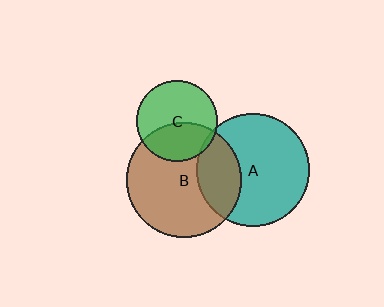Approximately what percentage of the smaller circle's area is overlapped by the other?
Approximately 40%.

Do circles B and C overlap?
Yes.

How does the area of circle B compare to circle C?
Approximately 2.0 times.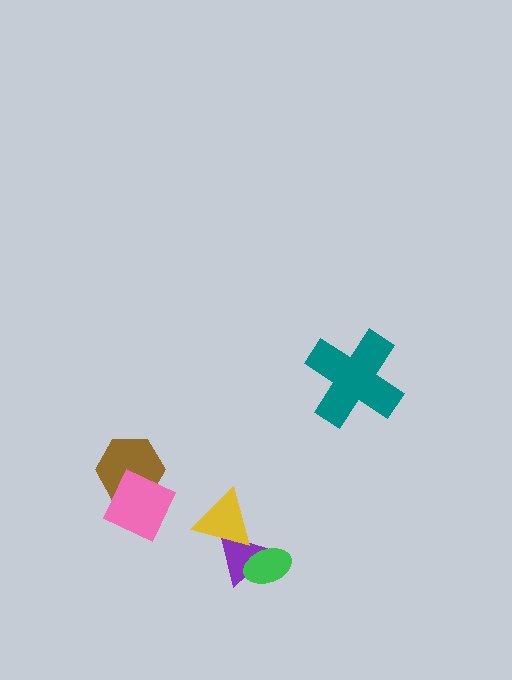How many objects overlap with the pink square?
1 object overlaps with the pink square.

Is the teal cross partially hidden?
No, no other shape covers it.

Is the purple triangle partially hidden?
Yes, it is partially covered by another shape.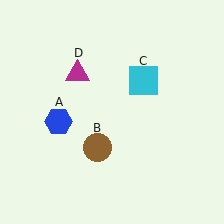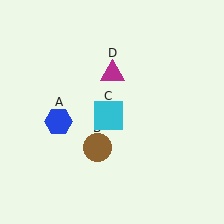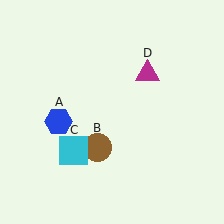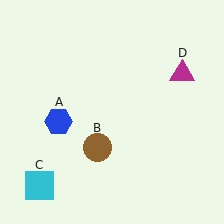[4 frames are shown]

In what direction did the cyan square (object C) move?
The cyan square (object C) moved down and to the left.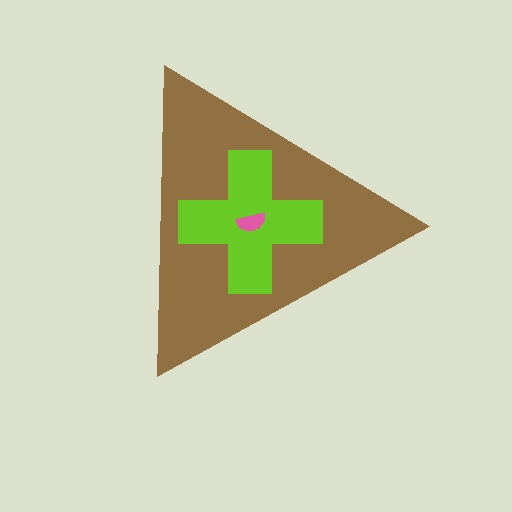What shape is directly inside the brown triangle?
The lime cross.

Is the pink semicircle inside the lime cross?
Yes.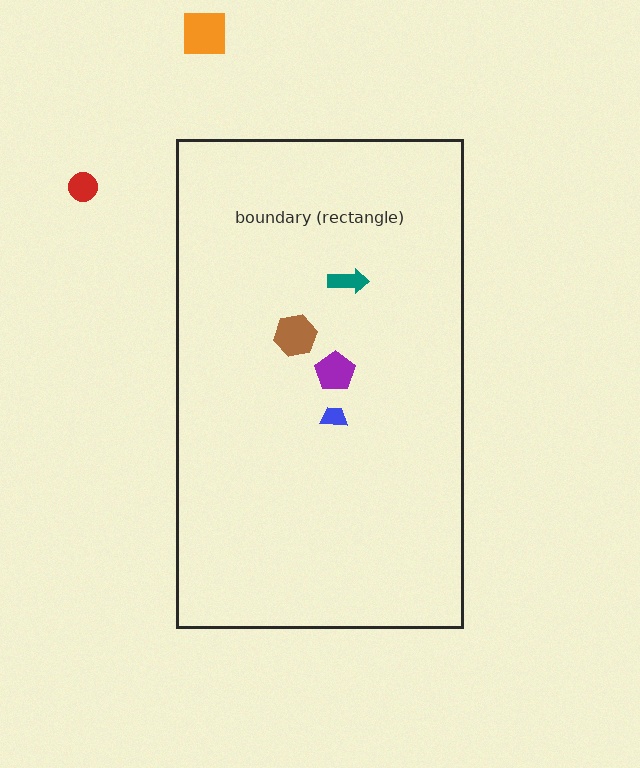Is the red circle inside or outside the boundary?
Outside.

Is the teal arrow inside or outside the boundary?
Inside.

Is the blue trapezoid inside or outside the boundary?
Inside.